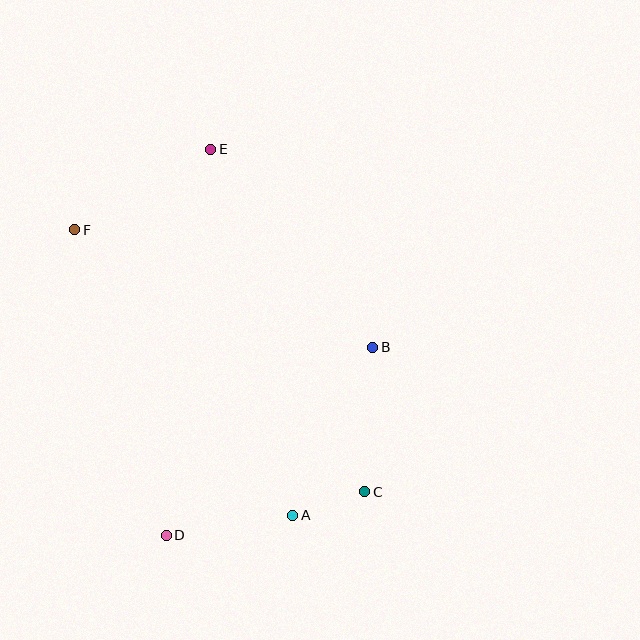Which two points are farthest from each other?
Points C and F are farthest from each other.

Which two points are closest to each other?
Points A and C are closest to each other.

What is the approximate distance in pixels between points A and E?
The distance between A and E is approximately 375 pixels.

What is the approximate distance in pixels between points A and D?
The distance between A and D is approximately 128 pixels.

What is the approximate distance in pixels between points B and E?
The distance between B and E is approximately 256 pixels.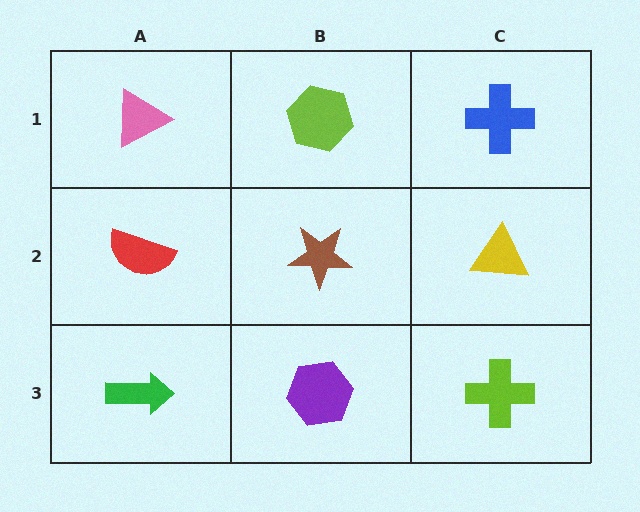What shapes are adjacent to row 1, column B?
A brown star (row 2, column B), a pink triangle (row 1, column A), a blue cross (row 1, column C).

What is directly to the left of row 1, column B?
A pink triangle.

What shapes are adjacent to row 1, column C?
A yellow triangle (row 2, column C), a lime hexagon (row 1, column B).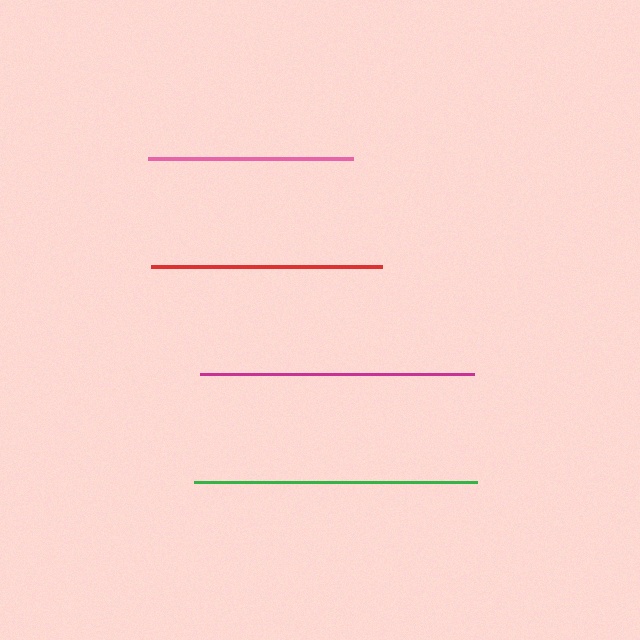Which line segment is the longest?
The green line is the longest at approximately 283 pixels.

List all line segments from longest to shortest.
From longest to shortest: green, magenta, red, pink.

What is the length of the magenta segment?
The magenta segment is approximately 274 pixels long.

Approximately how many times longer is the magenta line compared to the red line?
The magenta line is approximately 1.2 times the length of the red line.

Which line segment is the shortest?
The pink line is the shortest at approximately 205 pixels.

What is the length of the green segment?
The green segment is approximately 283 pixels long.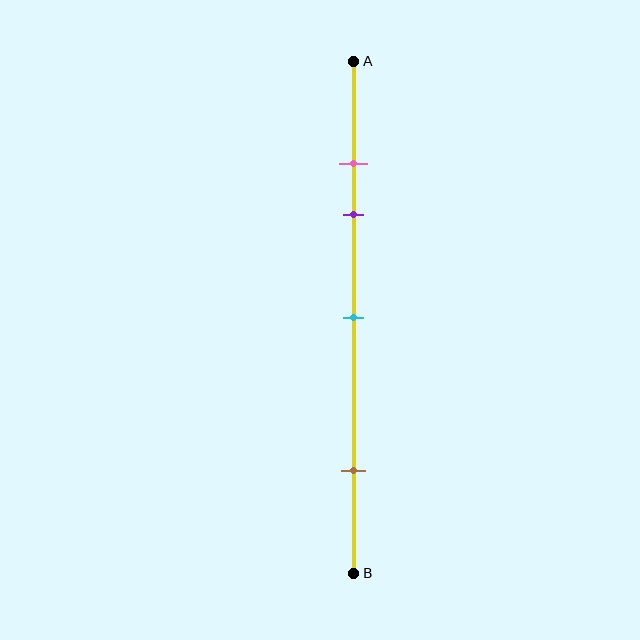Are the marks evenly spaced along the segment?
No, the marks are not evenly spaced.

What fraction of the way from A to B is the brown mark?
The brown mark is approximately 80% (0.8) of the way from A to B.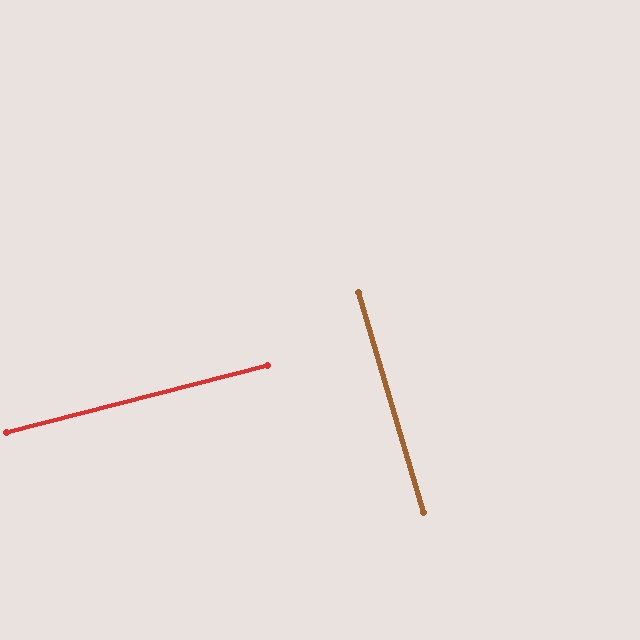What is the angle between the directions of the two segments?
Approximately 88 degrees.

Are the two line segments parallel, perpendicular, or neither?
Perpendicular — they meet at approximately 88°.